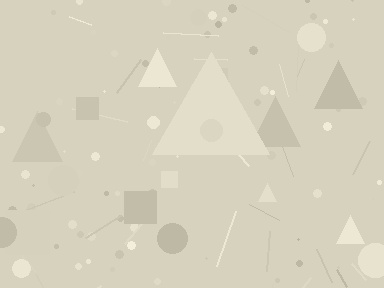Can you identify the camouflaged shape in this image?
The camouflaged shape is a triangle.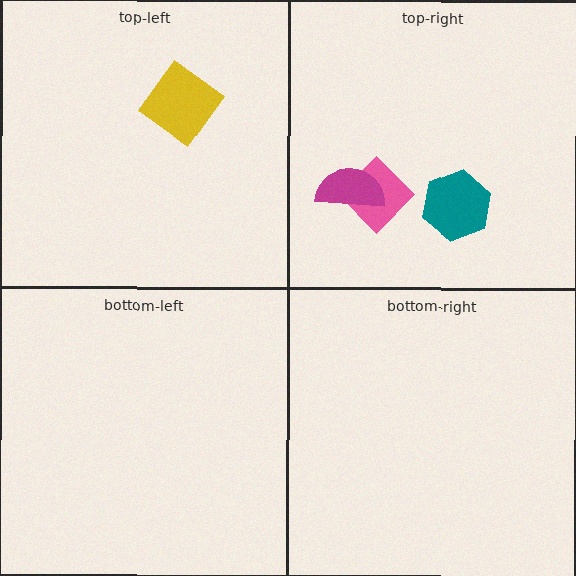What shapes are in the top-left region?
The yellow diamond.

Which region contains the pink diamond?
The top-right region.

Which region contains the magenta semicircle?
The top-right region.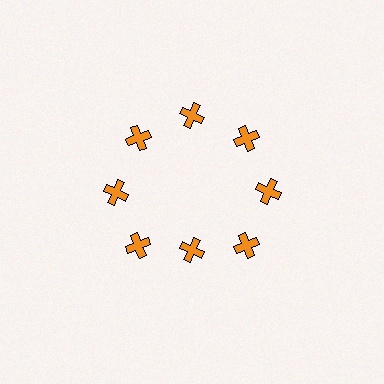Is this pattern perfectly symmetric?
No. The 8 orange crosses are arranged in a ring, but one element near the 6 o'clock position is pulled inward toward the center, breaking the 8-fold rotational symmetry.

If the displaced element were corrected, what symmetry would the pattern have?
It would have 8-fold rotational symmetry — the pattern would map onto itself every 45 degrees.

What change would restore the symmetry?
The symmetry would be restored by moving it outward, back onto the ring so that all 8 crosses sit at equal angles and equal distance from the center.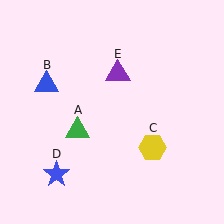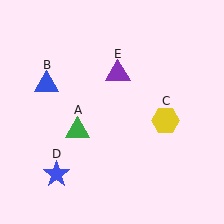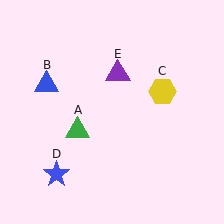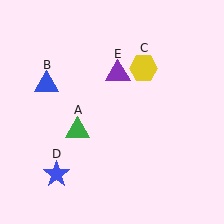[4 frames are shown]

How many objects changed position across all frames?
1 object changed position: yellow hexagon (object C).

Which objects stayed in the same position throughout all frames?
Green triangle (object A) and blue triangle (object B) and blue star (object D) and purple triangle (object E) remained stationary.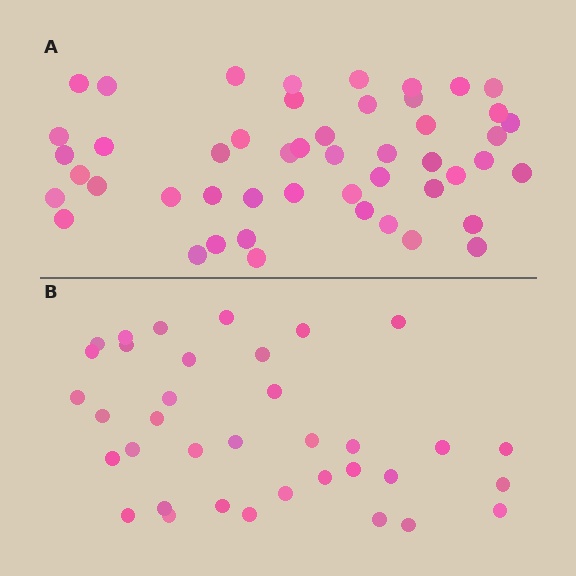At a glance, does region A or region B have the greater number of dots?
Region A (the top region) has more dots.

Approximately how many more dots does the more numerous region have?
Region A has approximately 15 more dots than region B.